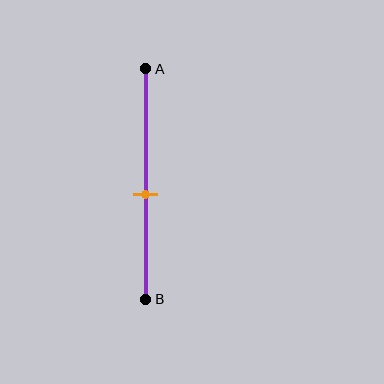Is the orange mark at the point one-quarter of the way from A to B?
No, the mark is at about 55% from A, not at the 25% one-quarter point.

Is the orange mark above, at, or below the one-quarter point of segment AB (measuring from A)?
The orange mark is below the one-quarter point of segment AB.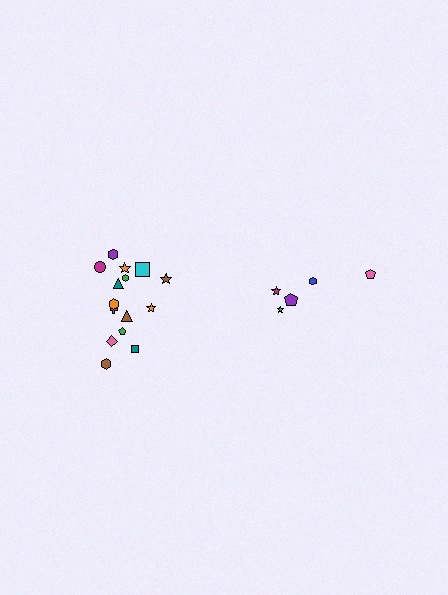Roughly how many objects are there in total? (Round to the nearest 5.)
Roughly 20 objects in total.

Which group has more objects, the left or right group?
The left group.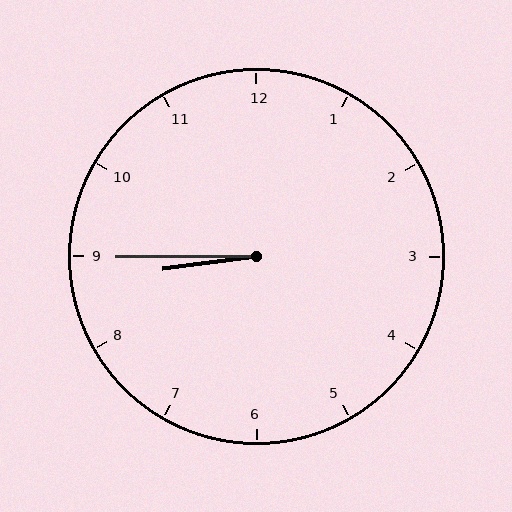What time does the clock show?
8:45.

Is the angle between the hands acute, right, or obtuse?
It is acute.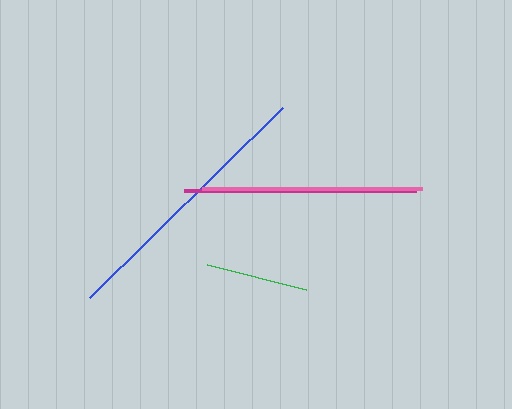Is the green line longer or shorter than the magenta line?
The magenta line is longer than the green line.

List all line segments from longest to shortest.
From longest to shortest: blue, magenta, pink, green.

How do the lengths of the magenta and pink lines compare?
The magenta and pink lines are approximately the same length.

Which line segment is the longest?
The blue line is the longest at approximately 270 pixels.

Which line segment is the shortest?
The green line is the shortest at approximately 102 pixels.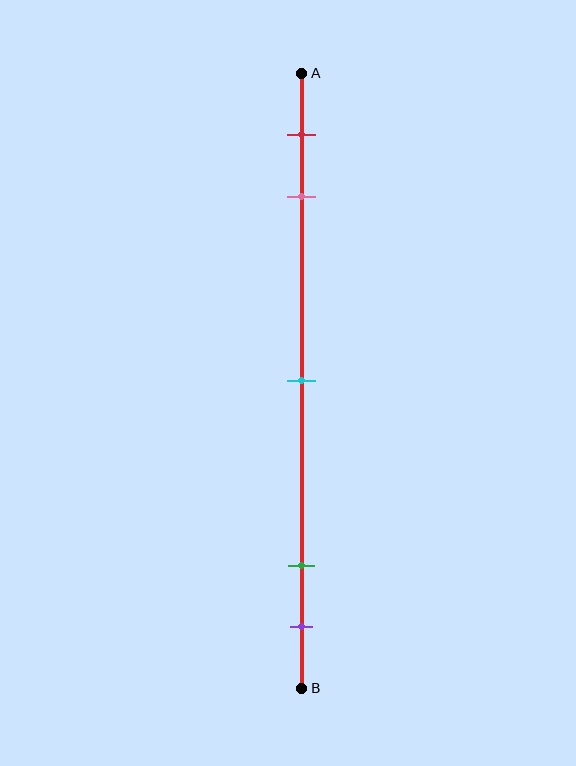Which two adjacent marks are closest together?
The green and purple marks are the closest adjacent pair.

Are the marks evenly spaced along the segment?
No, the marks are not evenly spaced.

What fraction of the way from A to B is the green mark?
The green mark is approximately 80% (0.8) of the way from A to B.